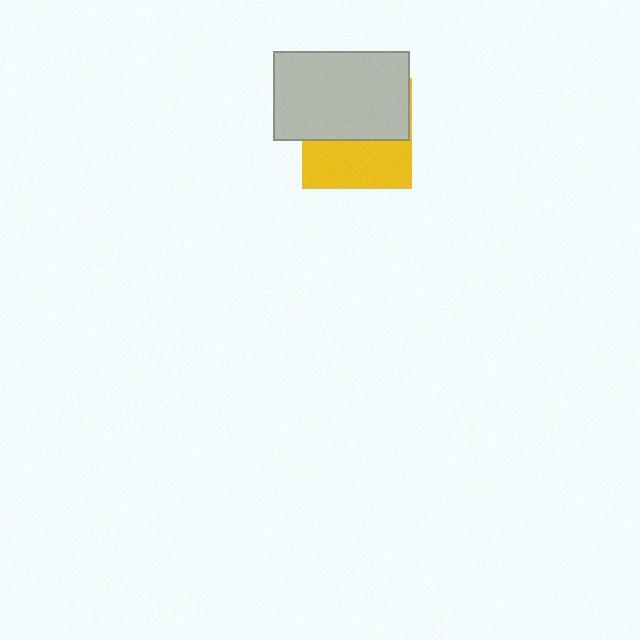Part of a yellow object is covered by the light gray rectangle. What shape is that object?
It is a square.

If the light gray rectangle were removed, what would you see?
You would see the complete yellow square.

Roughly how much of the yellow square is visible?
A small part of it is visible (roughly 44%).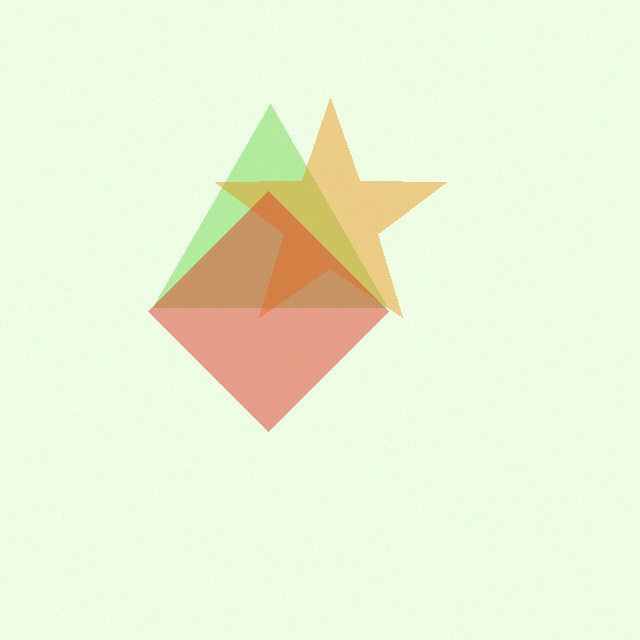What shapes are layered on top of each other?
The layered shapes are: a lime triangle, an orange star, a red diamond.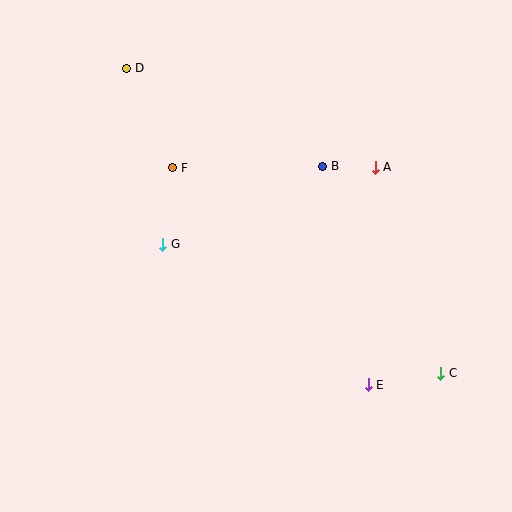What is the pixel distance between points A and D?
The distance between A and D is 268 pixels.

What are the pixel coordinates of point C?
Point C is at (441, 373).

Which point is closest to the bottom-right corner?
Point C is closest to the bottom-right corner.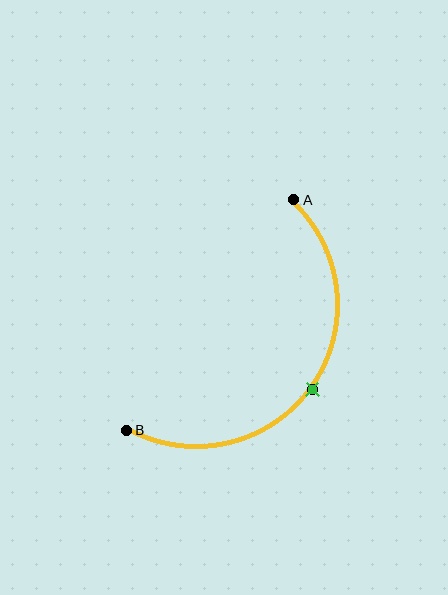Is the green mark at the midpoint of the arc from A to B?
Yes. The green mark lies on the arc at equal arc-length from both A and B — it is the arc midpoint.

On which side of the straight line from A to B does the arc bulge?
The arc bulges below and to the right of the straight line connecting A and B.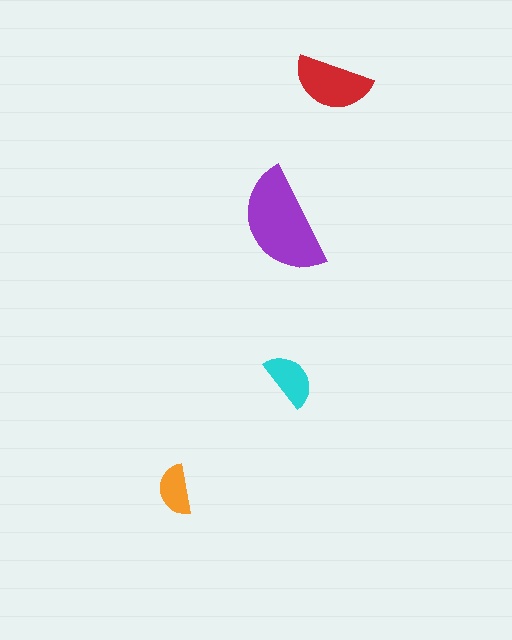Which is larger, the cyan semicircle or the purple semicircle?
The purple one.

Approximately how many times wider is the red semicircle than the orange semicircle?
About 1.5 times wider.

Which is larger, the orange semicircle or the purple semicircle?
The purple one.